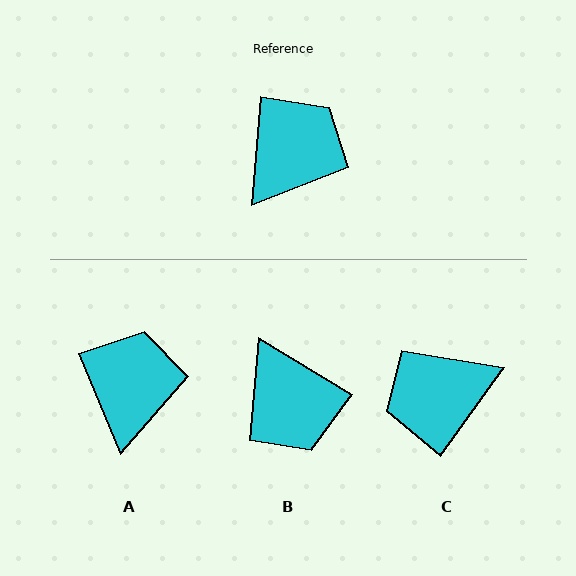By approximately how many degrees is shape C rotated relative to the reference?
Approximately 149 degrees counter-clockwise.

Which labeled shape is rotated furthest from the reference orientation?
C, about 149 degrees away.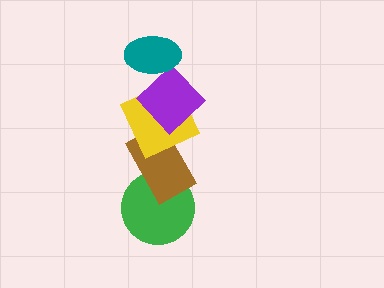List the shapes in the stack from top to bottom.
From top to bottom: the teal ellipse, the purple diamond, the yellow square, the brown rectangle, the green circle.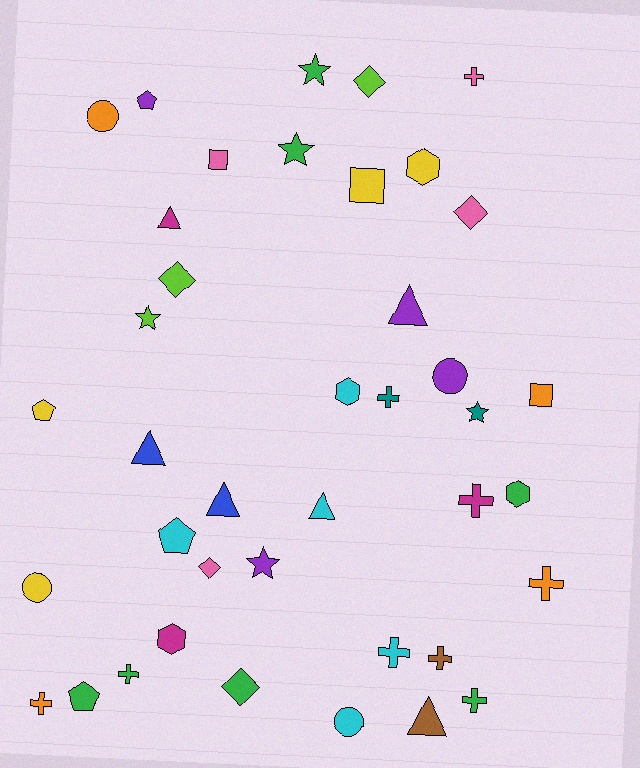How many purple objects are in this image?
There are 4 purple objects.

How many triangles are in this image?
There are 6 triangles.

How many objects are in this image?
There are 40 objects.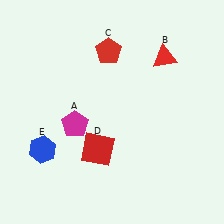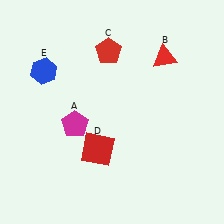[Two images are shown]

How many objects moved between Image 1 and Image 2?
1 object moved between the two images.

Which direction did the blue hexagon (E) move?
The blue hexagon (E) moved up.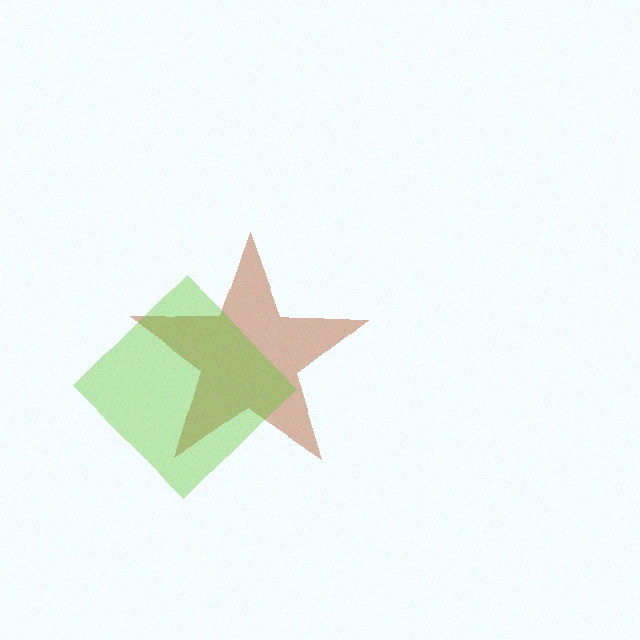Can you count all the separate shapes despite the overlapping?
Yes, there are 2 separate shapes.